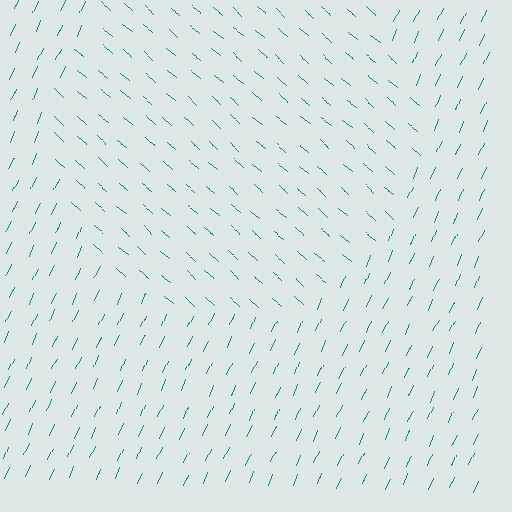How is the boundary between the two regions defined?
The boundary is defined purely by a change in line orientation (approximately 74 degrees difference). All lines are the same color and thickness.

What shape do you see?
I see a circle.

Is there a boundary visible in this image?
Yes, there is a texture boundary formed by a change in line orientation.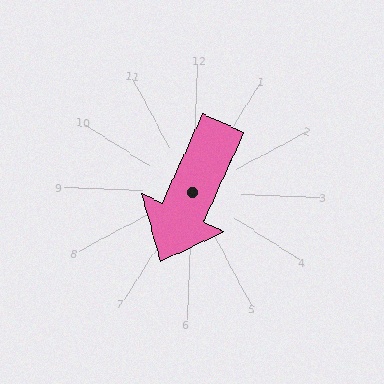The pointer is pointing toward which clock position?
Roughly 7 o'clock.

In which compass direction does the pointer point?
South.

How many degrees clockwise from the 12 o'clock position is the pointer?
Approximately 202 degrees.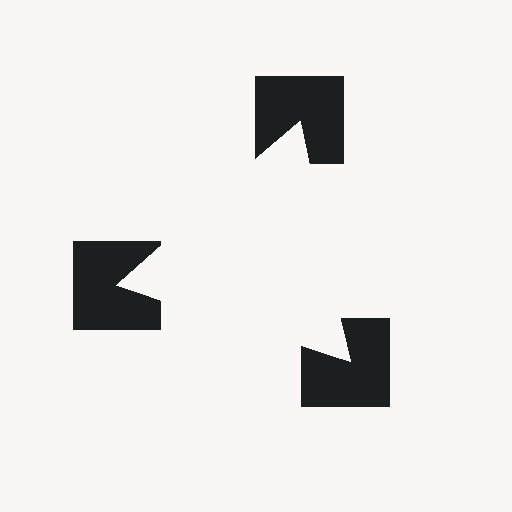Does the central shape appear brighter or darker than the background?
It typically appears slightly brighter than the background, even though no actual brightness change is drawn.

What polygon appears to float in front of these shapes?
An illusory triangle — its edges are inferred from the aligned wedge cuts in the notched squares, not physically drawn.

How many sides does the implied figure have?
3 sides.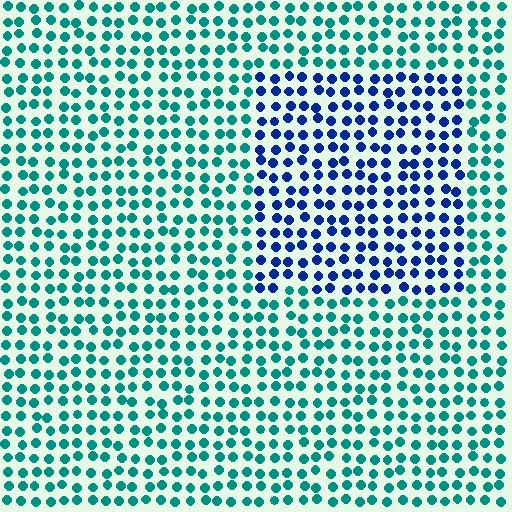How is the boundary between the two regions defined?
The boundary is defined purely by a slight shift in hue (about 50 degrees). Spacing, size, and orientation are identical on both sides.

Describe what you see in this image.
The image is filled with small teal elements in a uniform arrangement. A rectangle-shaped region is visible where the elements are tinted to a slightly different hue, forming a subtle color boundary.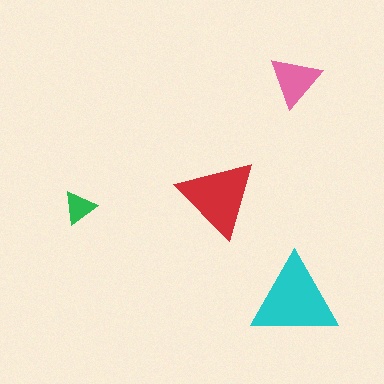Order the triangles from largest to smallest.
the cyan one, the red one, the pink one, the green one.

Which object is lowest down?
The cyan triangle is bottommost.